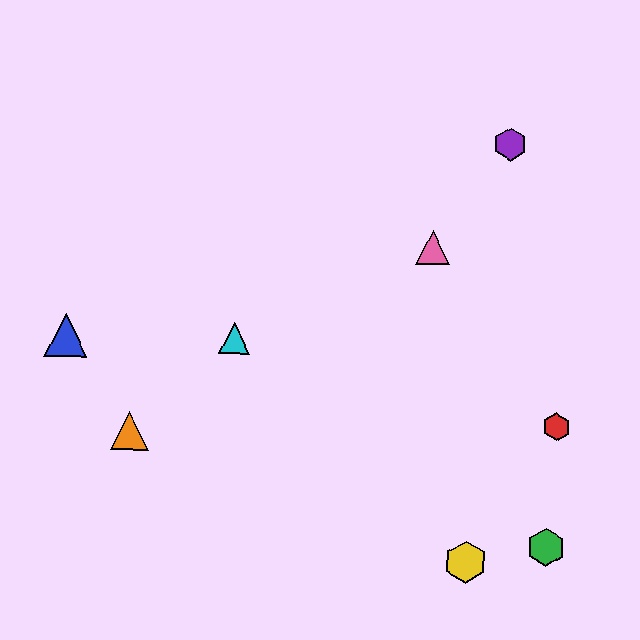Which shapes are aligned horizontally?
The blue triangle, the cyan triangle are aligned horizontally.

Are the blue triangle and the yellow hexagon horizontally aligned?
No, the blue triangle is at y≈335 and the yellow hexagon is at y≈562.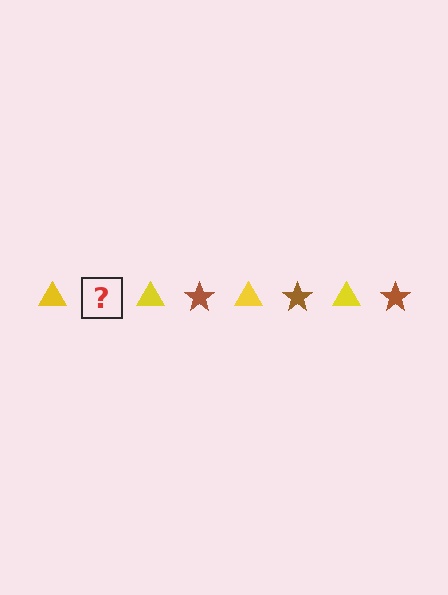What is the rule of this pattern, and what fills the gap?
The rule is that the pattern alternates between yellow triangle and brown star. The gap should be filled with a brown star.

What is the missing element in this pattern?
The missing element is a brown star.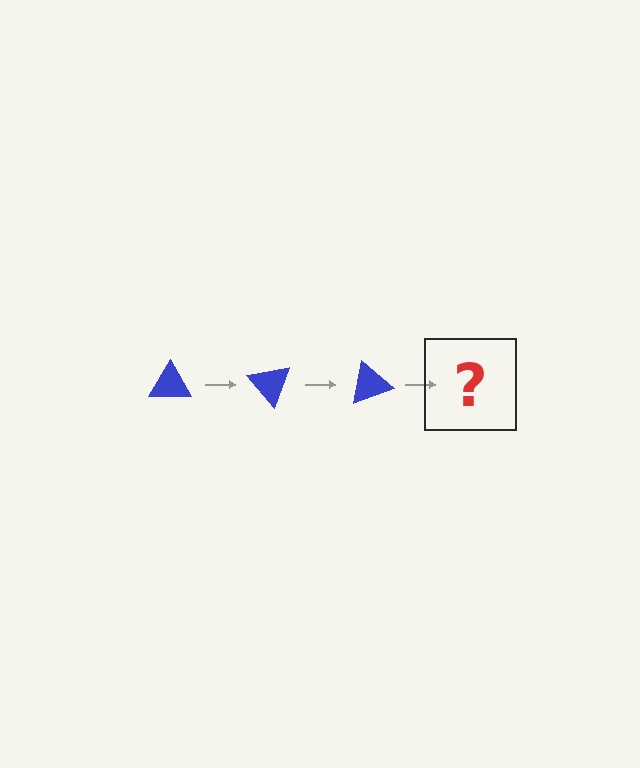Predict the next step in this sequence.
The next step is a blue triangle rotated 150 degrees.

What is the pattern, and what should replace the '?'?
The pattern is that the triangle rotates 50 degrees each step. The '?' should be a blue triangle rotated 150 degrees.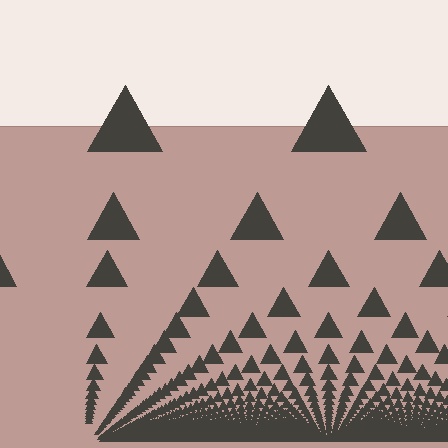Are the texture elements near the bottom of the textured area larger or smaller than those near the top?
Smaller. The gradient is inverted — elements near the bottom are smaller and denser.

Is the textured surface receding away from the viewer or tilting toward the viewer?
The surface appears to tilt toward the viewer. Texture elements get larger and sparser toward the top.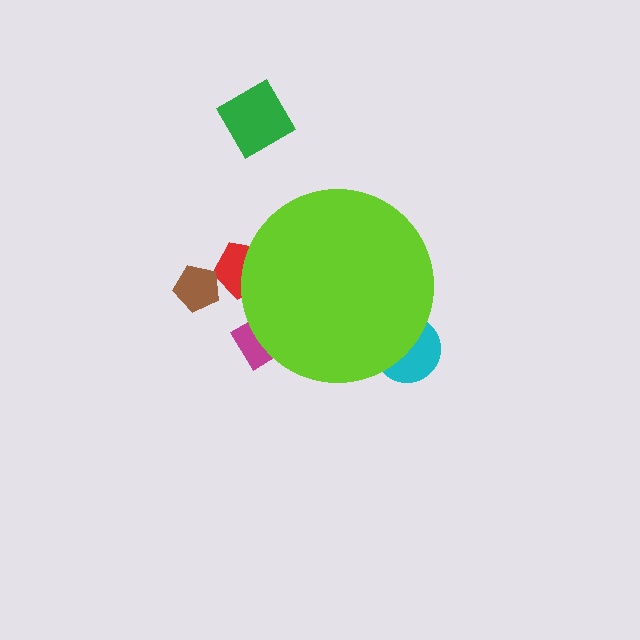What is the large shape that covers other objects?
A lime circle.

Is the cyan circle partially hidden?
Yes, the cyan circle is partially hidden behind the lime circle.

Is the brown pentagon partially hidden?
No, the brown pentagon is fully visible.